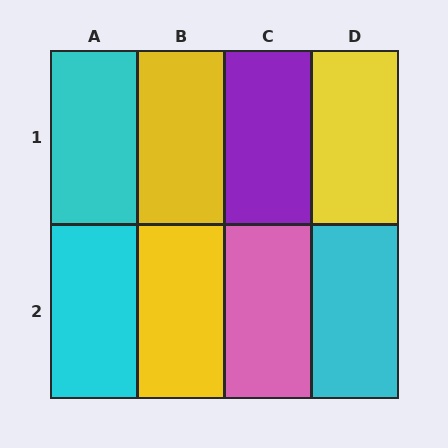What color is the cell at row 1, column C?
Purple.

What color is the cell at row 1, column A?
Cyan.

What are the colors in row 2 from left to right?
Cyan, yellow, pink, cyan.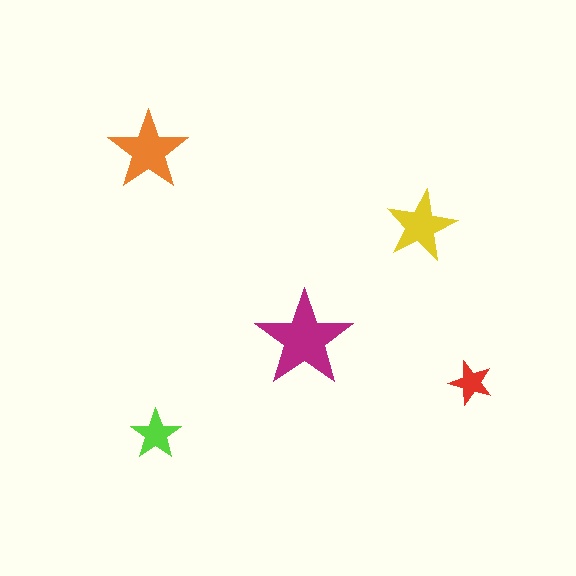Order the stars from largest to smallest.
the magenta one, the orange one, the yellow one, the lime one, the red one.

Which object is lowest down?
The lime star is bottommost.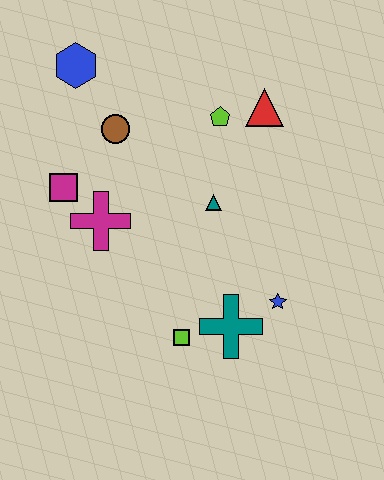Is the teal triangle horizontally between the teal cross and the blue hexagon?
Yes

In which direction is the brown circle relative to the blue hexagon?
The brown circle is below the blue hexagon.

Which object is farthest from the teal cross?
The blue hexagon is farthest from the teal cross.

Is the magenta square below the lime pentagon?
Yes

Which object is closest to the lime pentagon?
The red triangle is closest to the lime pentagon.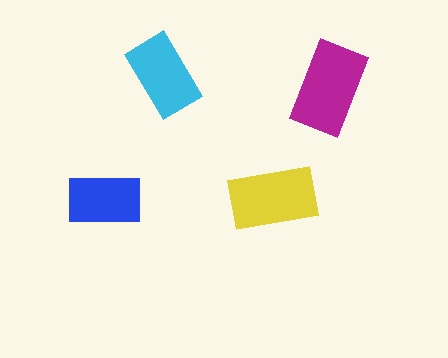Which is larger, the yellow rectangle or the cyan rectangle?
The yellow one.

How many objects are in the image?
There are 4 objects in the image.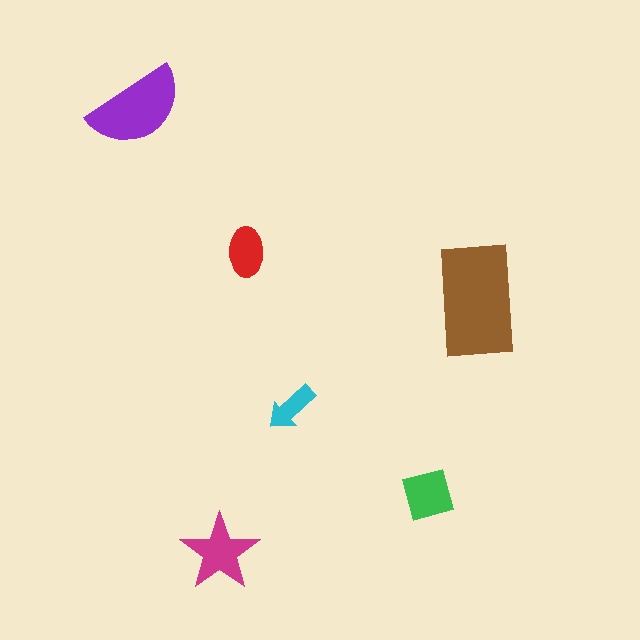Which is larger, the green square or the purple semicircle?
The purple semicircle.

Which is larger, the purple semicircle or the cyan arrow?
The purple semicircle.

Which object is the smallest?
The cyan arrow.